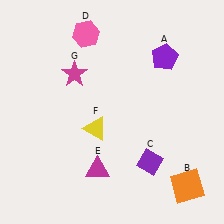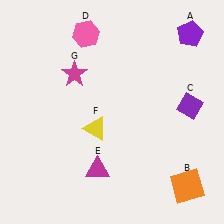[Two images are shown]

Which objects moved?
The objects that moved are: the purple pentagon (A), the purple diamond (C).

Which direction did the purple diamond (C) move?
The purple diamond (C) moved up.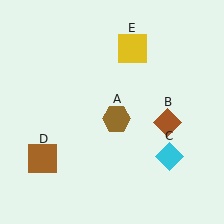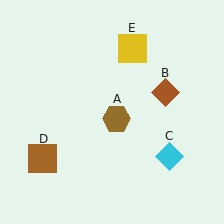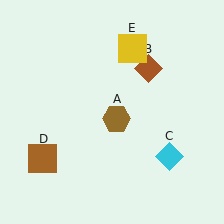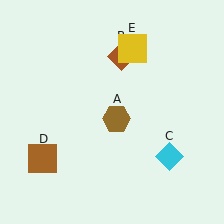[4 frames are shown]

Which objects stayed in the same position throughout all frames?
Brown hexagon (object A) and cyan diamond (object C) and brown square (object D) and yellow square (object E) remained stationary.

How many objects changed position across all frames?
1 object changed position: brown diamond (object B).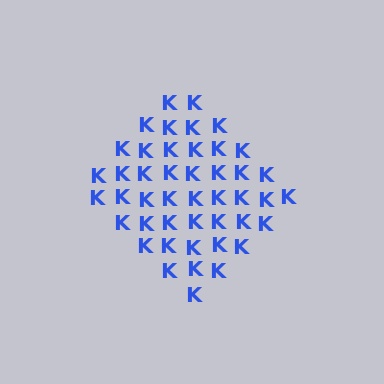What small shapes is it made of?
It is made of small letter K's.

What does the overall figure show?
The overall figure shows a diamond.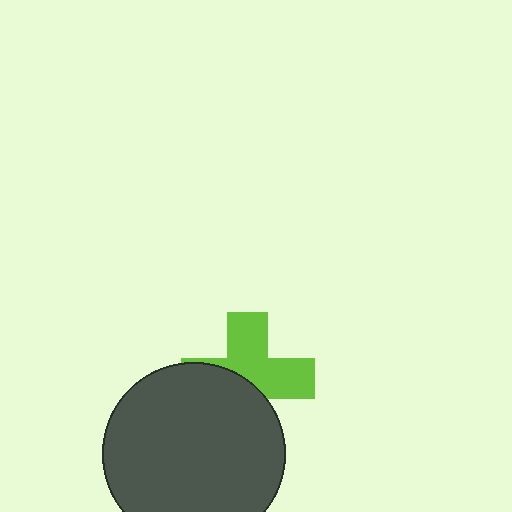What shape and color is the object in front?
The object in front is a dark gray circle.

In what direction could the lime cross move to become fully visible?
The lime cross could move up. That would shift it out from behind the dark gray circle entirely.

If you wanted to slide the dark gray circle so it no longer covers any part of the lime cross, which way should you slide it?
Slide it down — that is the most direct way to separate the two shapes.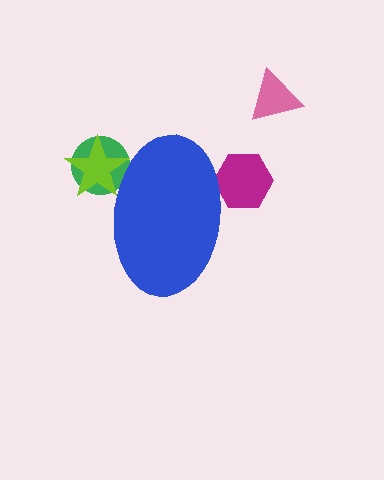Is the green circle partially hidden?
Yes, the green circle is partially hidden behind the blue ellipse.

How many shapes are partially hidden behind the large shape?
3 shapes are partially hidden.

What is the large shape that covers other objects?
A blue ellipse.